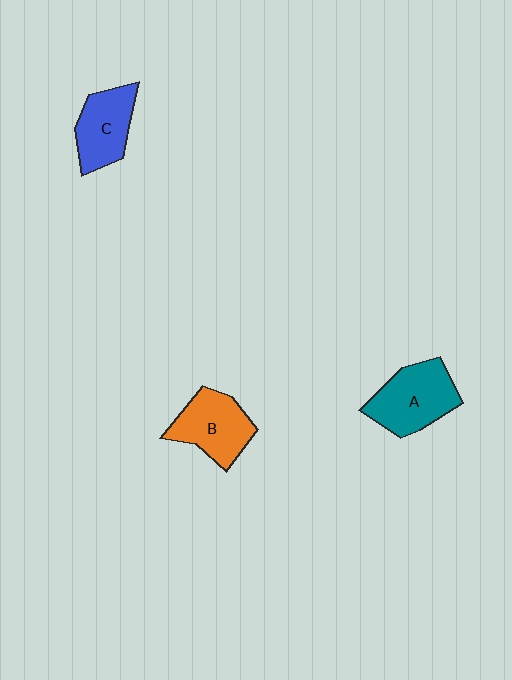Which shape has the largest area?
Shape A (teal).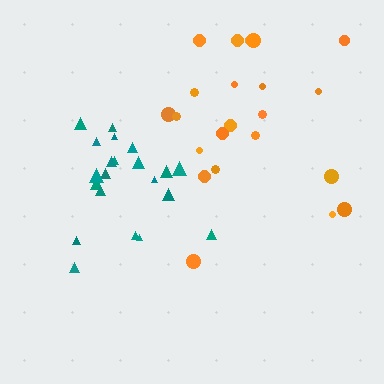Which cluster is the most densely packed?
Teal.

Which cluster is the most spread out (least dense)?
Orange.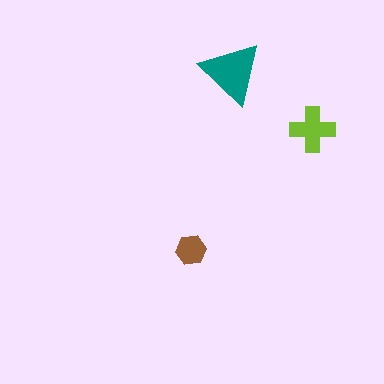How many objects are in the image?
There are 3 objects in the image.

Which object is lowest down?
The brown hexagon is bottommost.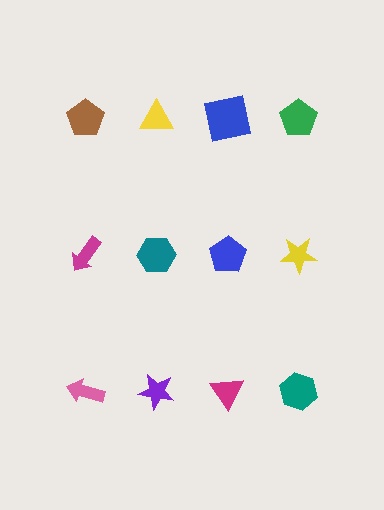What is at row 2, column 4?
A yellow star.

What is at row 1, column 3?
A blue square.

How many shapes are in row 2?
4 shapes.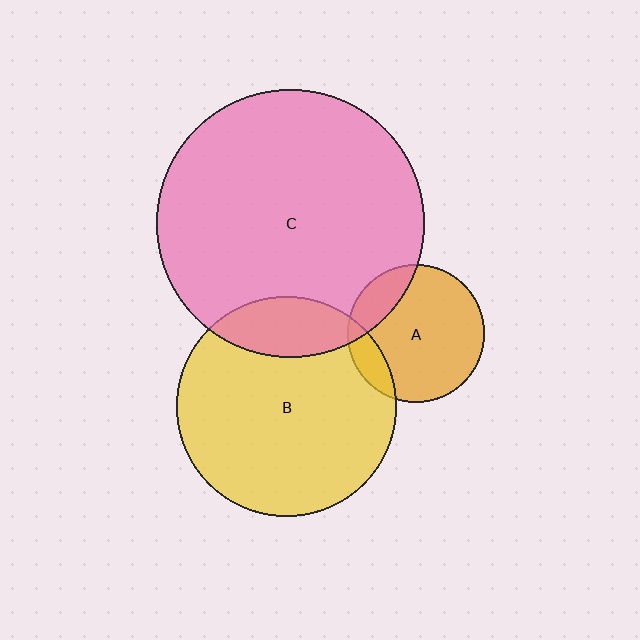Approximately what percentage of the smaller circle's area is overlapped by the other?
Approximately 15%.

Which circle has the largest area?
Circle C (pink).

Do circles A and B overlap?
Yes.